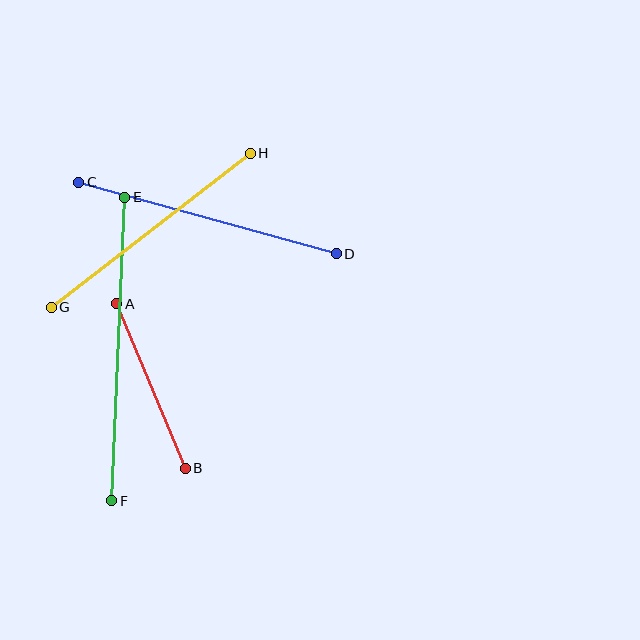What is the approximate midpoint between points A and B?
The midpoint is at approximately (151, 386) pixels.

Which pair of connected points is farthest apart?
Points E and F are farthest apart.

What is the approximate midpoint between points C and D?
The midpoint is at approximately (207, 218) pixels.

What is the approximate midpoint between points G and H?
The midpoint is at approximately (151, 230) pixels.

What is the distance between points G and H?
The distance is approximately 252 pixels.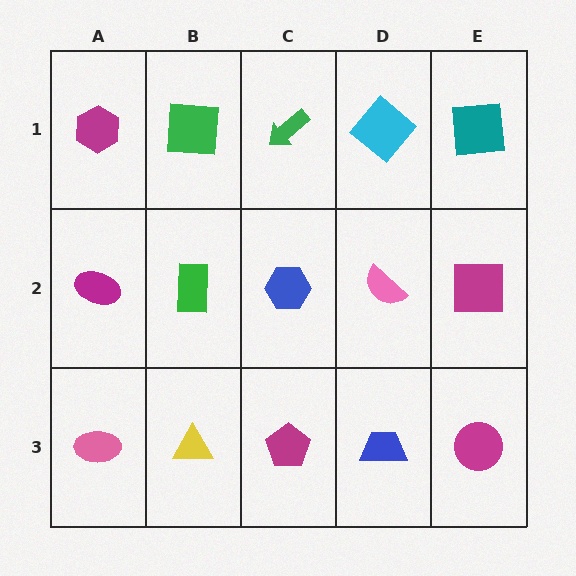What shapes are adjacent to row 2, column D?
A cyan diamond (row 1, column D), a blue trapezoid (row 3, column D), a blue hexagon (row 2, column C), a magenta square (row 2, column E).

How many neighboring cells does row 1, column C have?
3.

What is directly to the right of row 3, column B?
A magenta pentagon.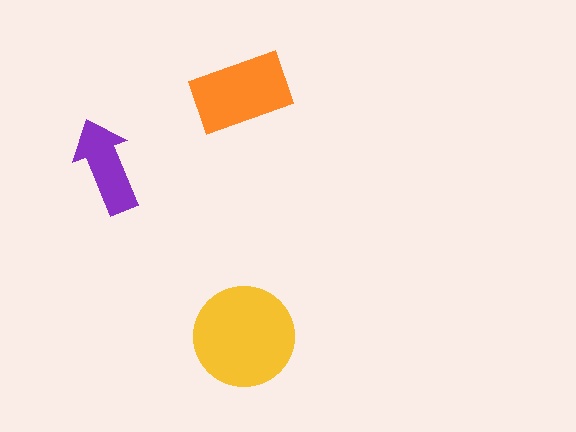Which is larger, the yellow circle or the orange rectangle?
The yellow circle.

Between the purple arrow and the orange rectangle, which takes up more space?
The orange rectangle.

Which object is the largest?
The yellow circle.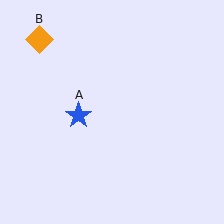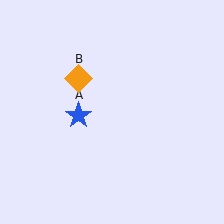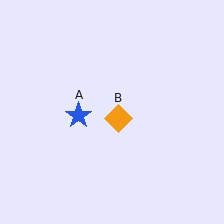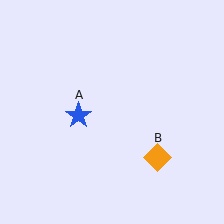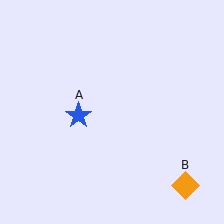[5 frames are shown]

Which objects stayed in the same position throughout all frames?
Blue star (object A) remained stationary.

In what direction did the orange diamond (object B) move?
The orange diamond (object B) moved down and to the right.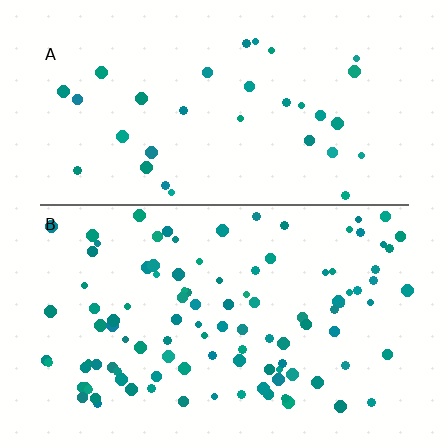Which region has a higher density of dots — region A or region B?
B (the bottom).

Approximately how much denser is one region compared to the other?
Approximately 3.1× — region B over region A.